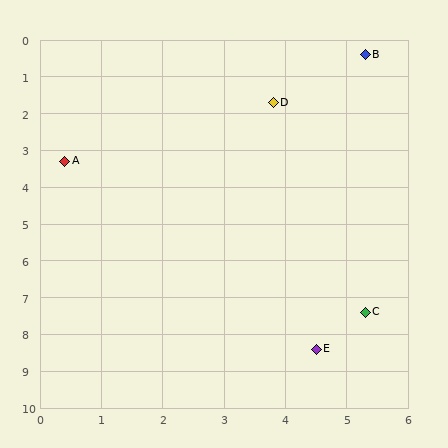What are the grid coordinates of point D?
Point D is at approximately (3.8, 1.7).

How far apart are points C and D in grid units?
Points C and D are about 5.9 grid units apart.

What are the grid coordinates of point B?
Point B is at approximately (5.3, 0.4).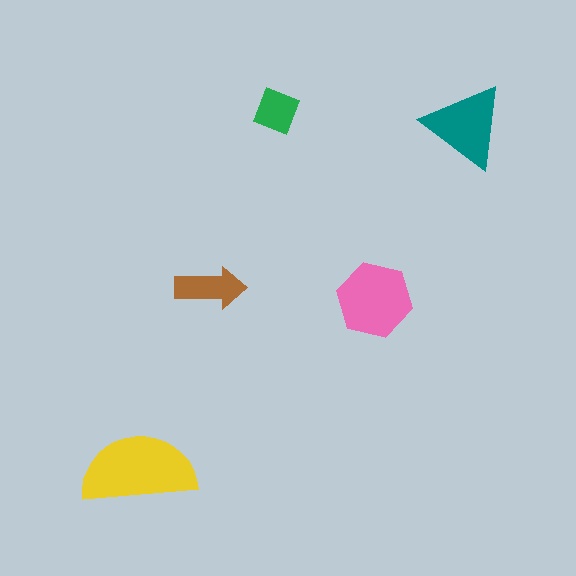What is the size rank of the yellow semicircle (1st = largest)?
1st.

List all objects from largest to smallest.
The yellow semicircle, the pink hexagon, the teal triangle, the brown arrow, the green square.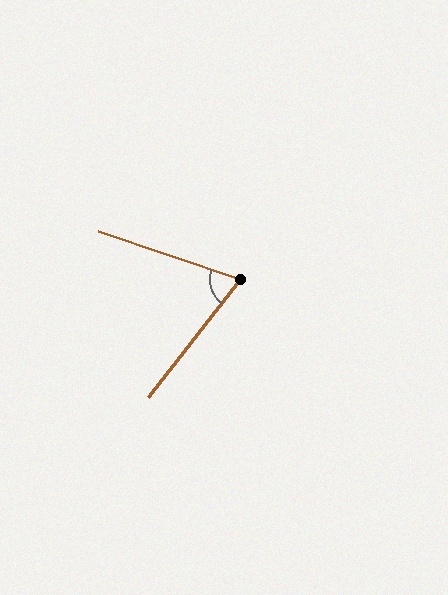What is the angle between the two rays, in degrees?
Approximately 70 degrees.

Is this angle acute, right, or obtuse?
It is acute.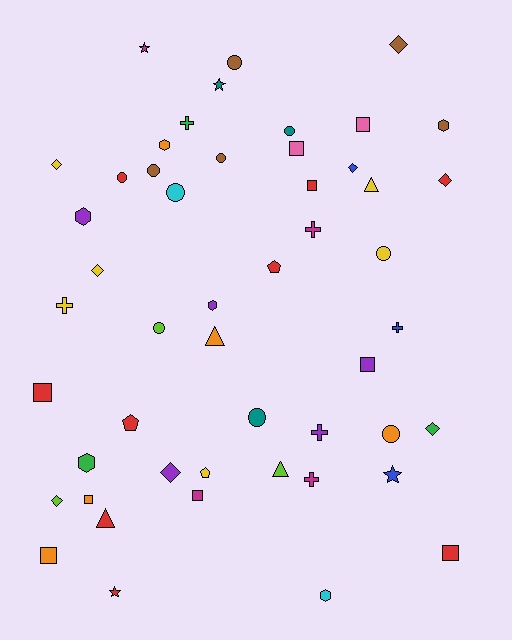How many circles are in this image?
There are 10 circles.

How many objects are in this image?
There are 50 objects.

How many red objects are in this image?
There are 9 red objects.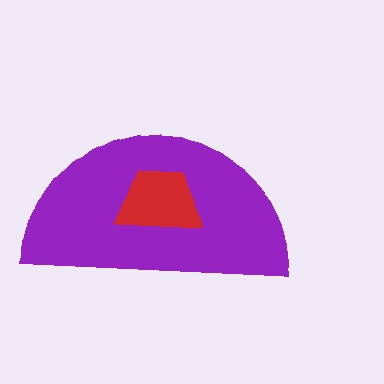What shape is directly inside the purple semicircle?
The red trapezoid.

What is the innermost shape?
The red trapezoid.